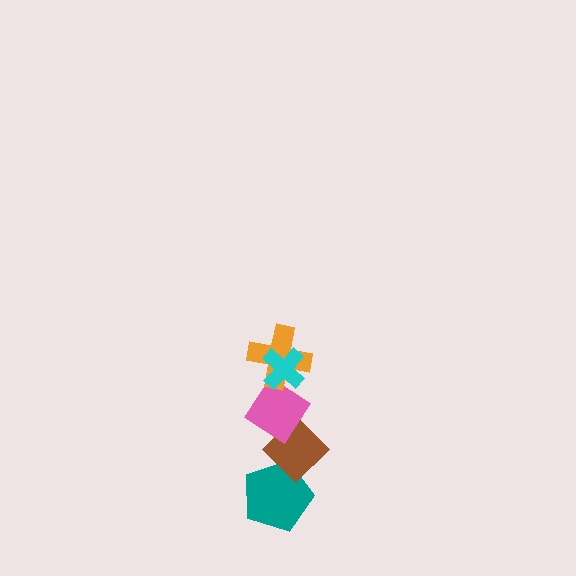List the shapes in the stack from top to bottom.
From top to bottom: the cyan cross, the orange cross, the pink diamond, the brown diamond, the teal pentagon.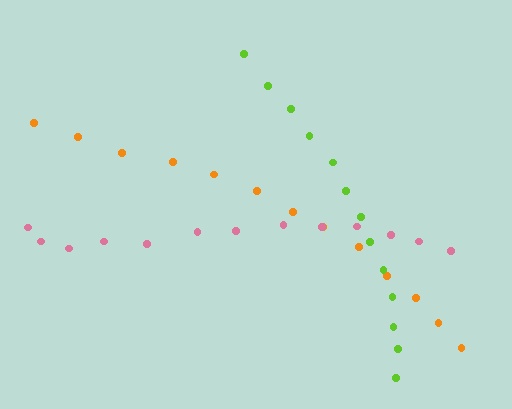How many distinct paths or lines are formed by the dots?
There are 3 distinct paths.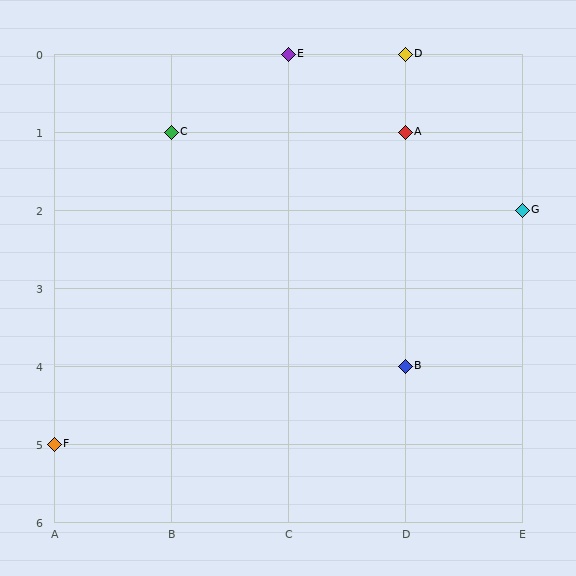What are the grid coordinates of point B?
Point B is at grid coordinates (D, 4).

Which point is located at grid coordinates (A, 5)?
Point F is at (A, 5).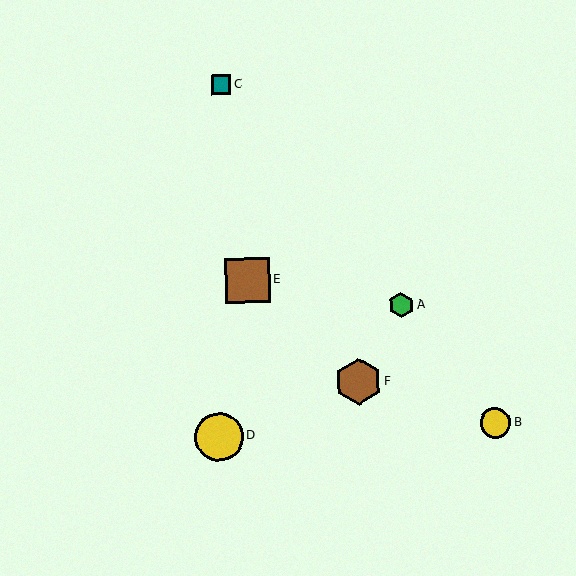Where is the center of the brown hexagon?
The center of the brown hexagon is at (358, 382).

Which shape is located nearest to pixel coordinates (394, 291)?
The green hexagon (labeled A) at (402, 305) is nearest to that location.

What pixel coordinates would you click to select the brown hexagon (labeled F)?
Click at (358, 382) to select the brown hexagon F.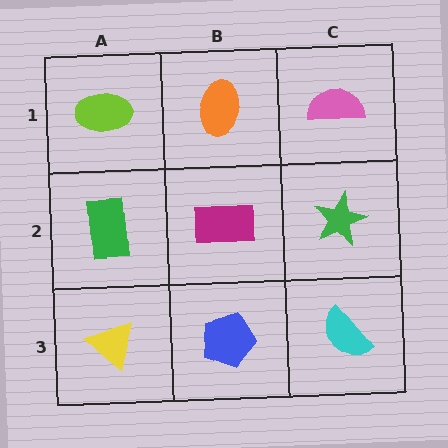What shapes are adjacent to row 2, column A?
A lime ellipse (row 1, column A), a yellow triangle (row 3, column A), a magenta rectangle (row 2, column B).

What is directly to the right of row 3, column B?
A cyan semicircle.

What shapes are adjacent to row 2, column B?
An orange ellipse (row 1, column B), a blue pentagon (row 3, column B), a green rectangle (row 2, column A), a green star (row 2, column C).